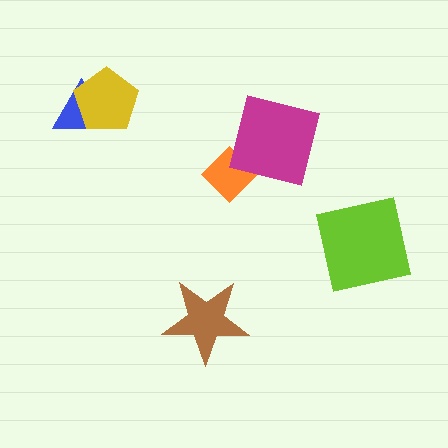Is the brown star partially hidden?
No, no other shape covers it.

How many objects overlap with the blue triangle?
1 object overlaps with the blue triangle.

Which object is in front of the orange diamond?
The magenta square is in front of the orange diamond.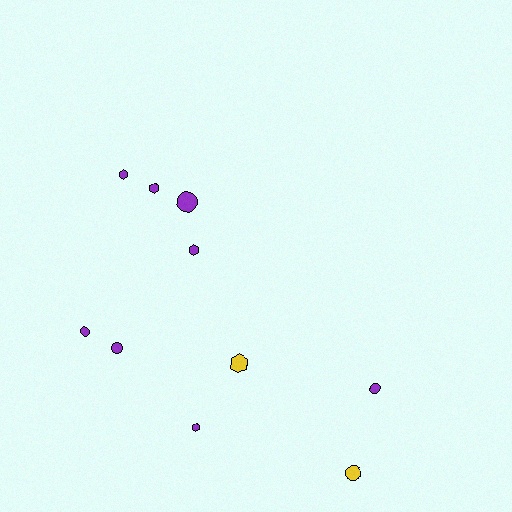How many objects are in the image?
There are 10 objects.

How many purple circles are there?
There are 4 purple circles.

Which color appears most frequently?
Purple, with 8 objects.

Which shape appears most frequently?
Hexagon, with 5 objects.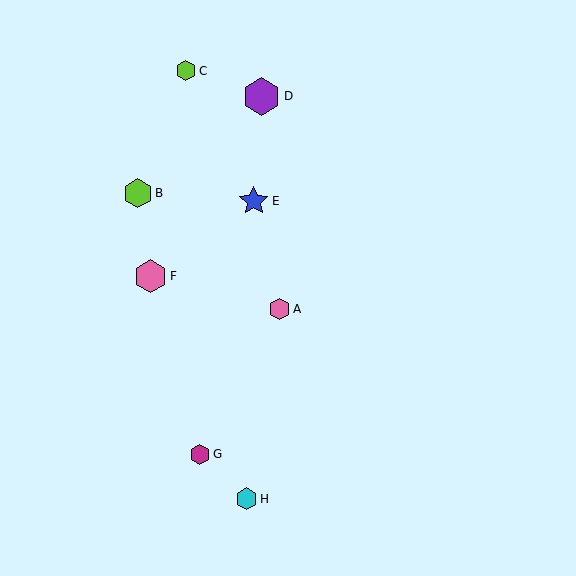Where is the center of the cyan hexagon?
The center of the cyan hexagon is at (246, 499).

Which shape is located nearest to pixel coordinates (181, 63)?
The lime hexagon (labeled C) at (186, 71) is nearest to that location.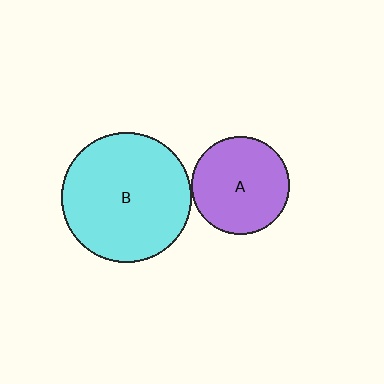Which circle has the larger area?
Circle B (cyan).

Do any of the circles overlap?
No, none of the circles overlap.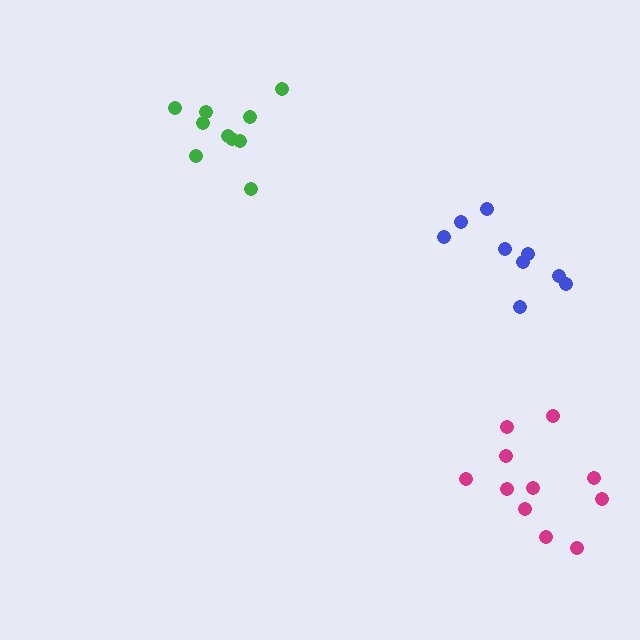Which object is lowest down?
The magenta cluster is bottommost.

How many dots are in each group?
Group 1: 11 dots, Group 2: 10 dots, Group 3: 9 dots (30 total).